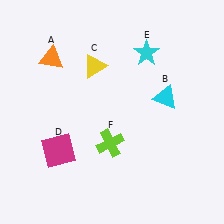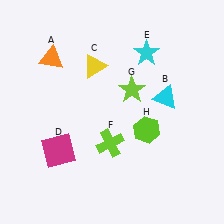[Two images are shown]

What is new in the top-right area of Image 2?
A lime star (G) was added in the top-right area of Image 2.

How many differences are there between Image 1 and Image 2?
There are 2 differences between the two images.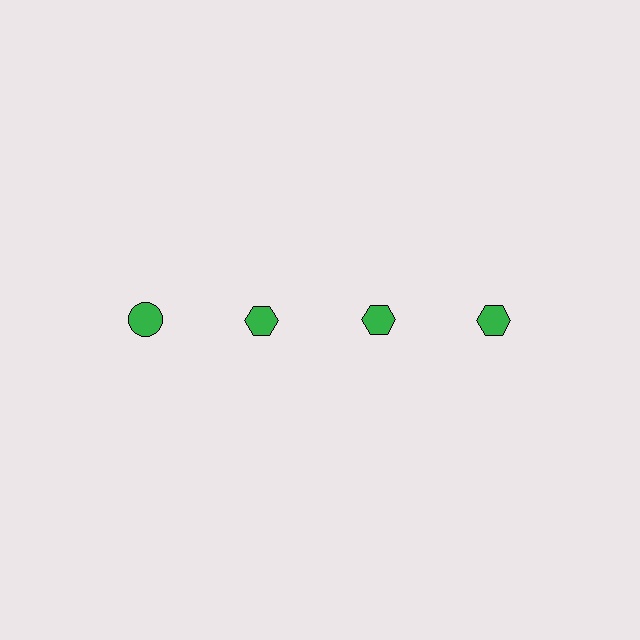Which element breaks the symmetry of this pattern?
The green circle in the top row, leftmost column breaks the symmetry. All other shapes are green hexagons.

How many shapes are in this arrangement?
There are 4 shapes arranged in a grid pattern.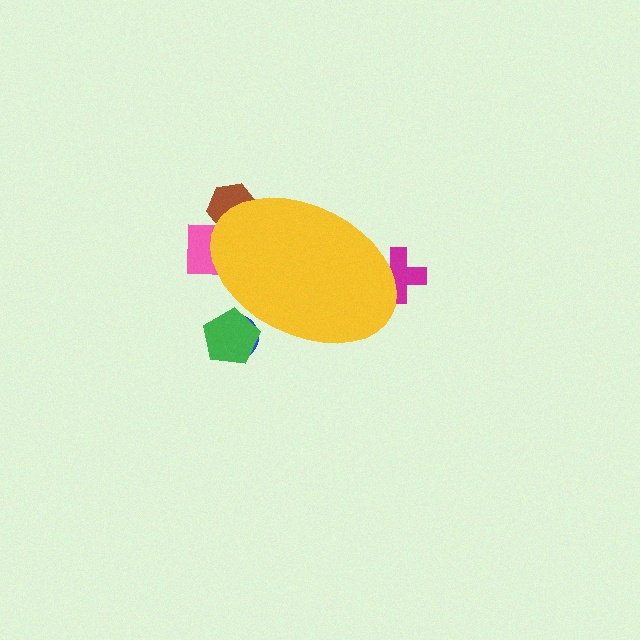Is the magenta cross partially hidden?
Yes, the magenta cross is partially hidden behind the yellow ellipse.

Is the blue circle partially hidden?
Yes, the blue circle is partially hidden behind the yellow ellipse.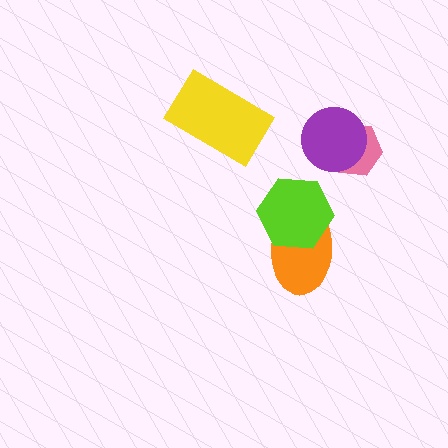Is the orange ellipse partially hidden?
Yes, it is partially covered by another shape.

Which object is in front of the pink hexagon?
The purple circle is in front of the pink hexagon.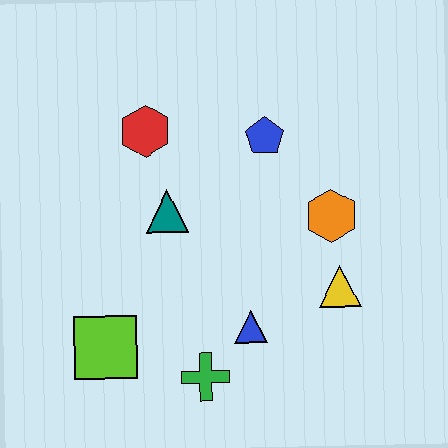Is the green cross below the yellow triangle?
Yes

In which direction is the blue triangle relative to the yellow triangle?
The blue triangle is to the left of the yellow triangle.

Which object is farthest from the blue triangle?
The red hexagon is farthest from the blue triangle.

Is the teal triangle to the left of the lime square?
No